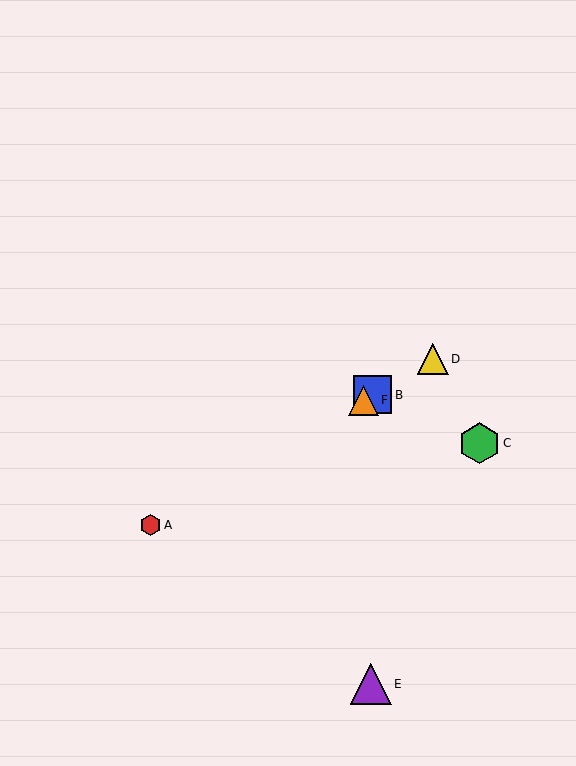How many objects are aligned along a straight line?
4 objects (A, B, D, F) are aligned along a straight line.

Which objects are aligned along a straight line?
Objects A, B, D, F are aligned along a straight line.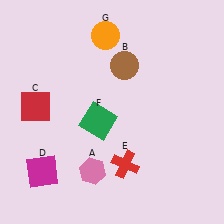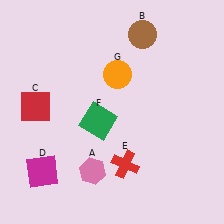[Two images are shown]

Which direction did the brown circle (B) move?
The brown circle (B) moved up.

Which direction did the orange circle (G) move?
The orange circle (G) moved down.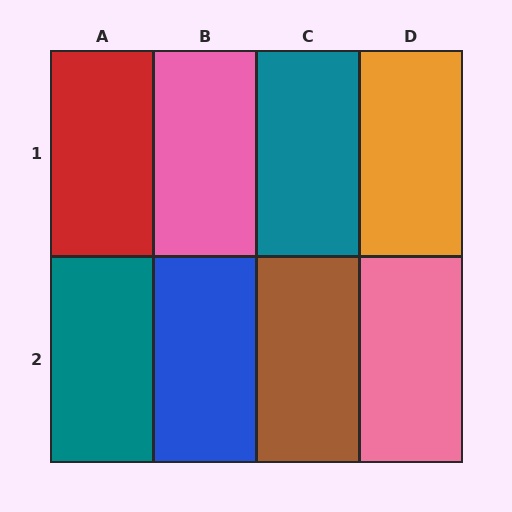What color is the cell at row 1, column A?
Red.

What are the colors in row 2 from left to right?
Teal, blue, brown, pink.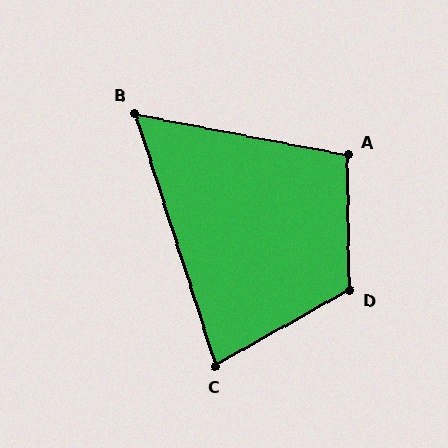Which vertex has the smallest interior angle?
B, at approximately 61 degrees.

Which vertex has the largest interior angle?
D, at approximately 119 degrees.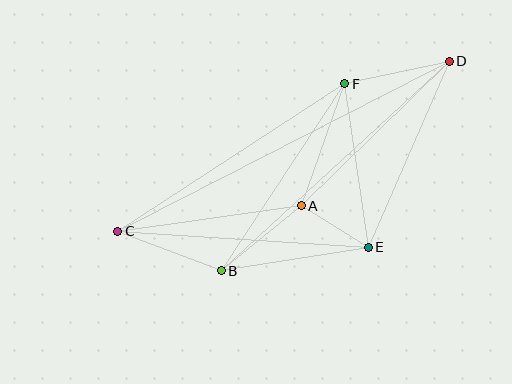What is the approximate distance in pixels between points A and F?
The distance between A and F is approximately 130 pixels.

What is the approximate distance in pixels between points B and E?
The distance between B and E is approximately 149 pixels.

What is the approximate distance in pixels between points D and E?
The distance between D and E is approximately 203 pixels.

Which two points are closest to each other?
Points A and E are closest to each other.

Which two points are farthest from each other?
Points C and D are farthest from each other.